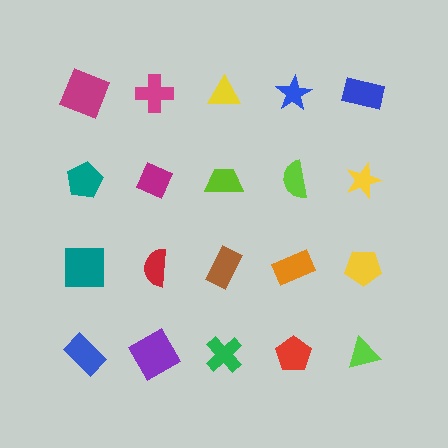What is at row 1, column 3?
A yellow triangle.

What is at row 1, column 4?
A blue star.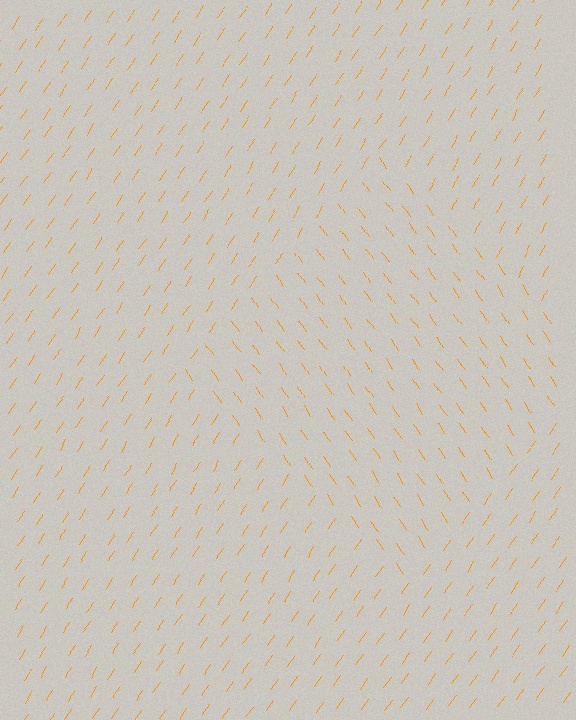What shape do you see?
I see a diamond.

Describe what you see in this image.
The image is filled with small orange line segments. A diamond region in the image has lines oriented differently from the surrounding lines, creating a visible texture boundary.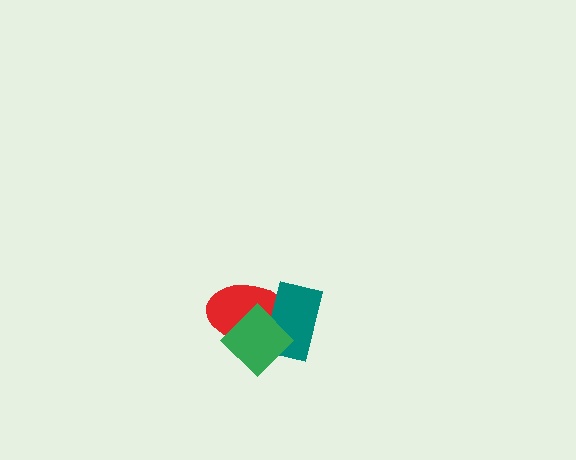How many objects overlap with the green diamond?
2 objects overlap with the green diamond.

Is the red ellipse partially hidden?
Yes, it is partially covered by another shape.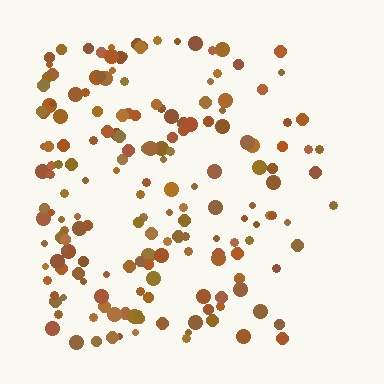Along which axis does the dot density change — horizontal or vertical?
Horizontal.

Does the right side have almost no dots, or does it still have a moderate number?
Still a moderate number, just noticeably fewer than the left.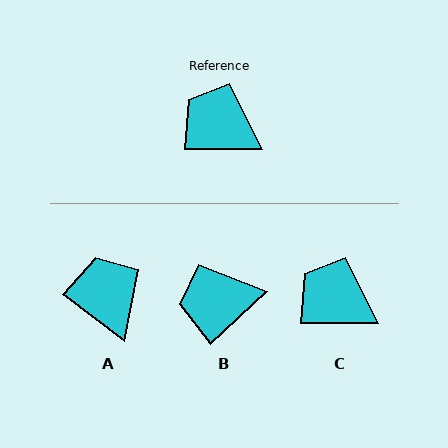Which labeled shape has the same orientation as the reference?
C.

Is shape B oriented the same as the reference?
No, it is off by about 42 degrees.